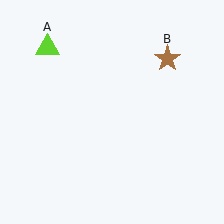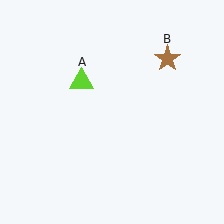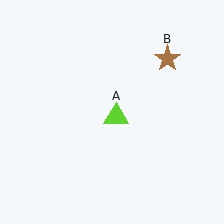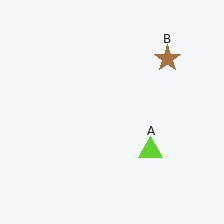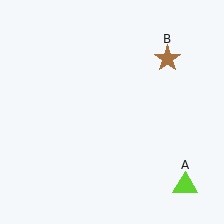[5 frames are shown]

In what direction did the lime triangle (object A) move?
The lime triangle (object A) moved down and to the right.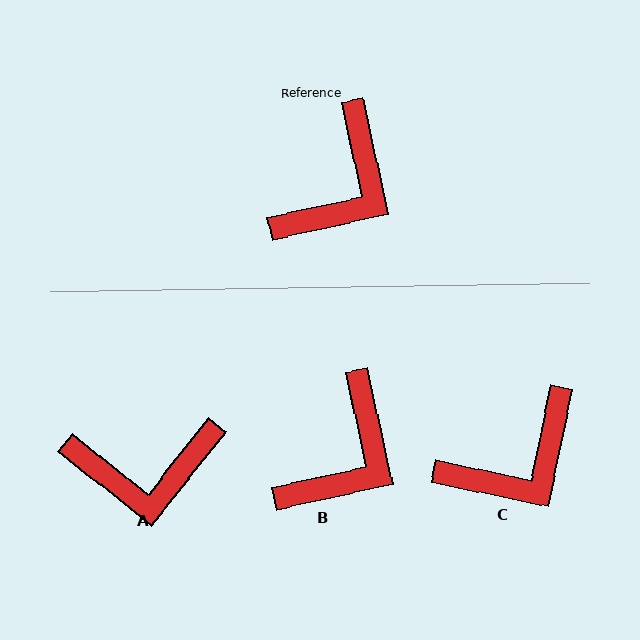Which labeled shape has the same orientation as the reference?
B.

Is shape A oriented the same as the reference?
No, it is off by about 51 degrees.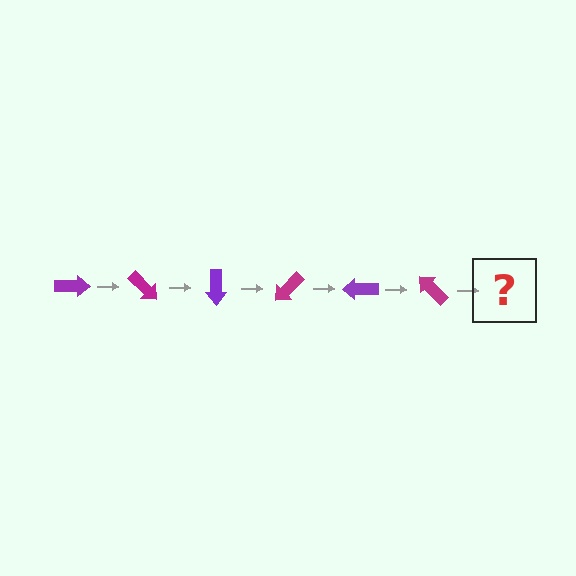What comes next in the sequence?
The next element should be a purple arrow, rotated 270 degrees from the start.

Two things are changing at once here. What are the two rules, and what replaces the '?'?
The two rules are that it rotates 45 degrees each step and the color cycles through purple and magenta. The '?' should be a purple arrow, rotated 270 degrees from the start.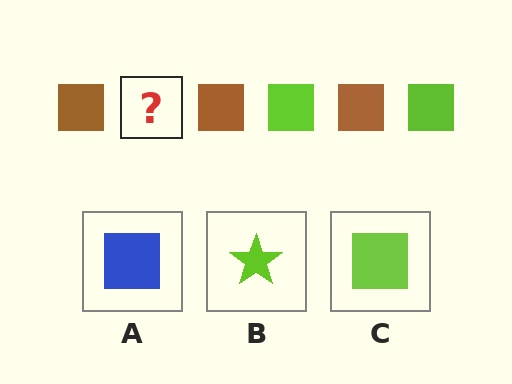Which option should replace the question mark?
Option C.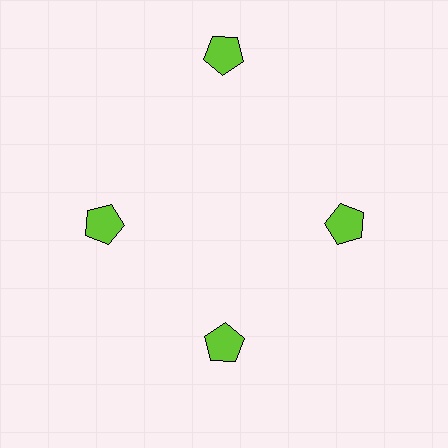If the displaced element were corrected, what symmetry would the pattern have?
It would have 4-fold rotational symmetry — the pattern would map onto itself every 90 degrees.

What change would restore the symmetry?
The symmetry would be restored by moving it inward, back onto the ring so that all 4 pentagons sit at equal angles and equal distance from the center.